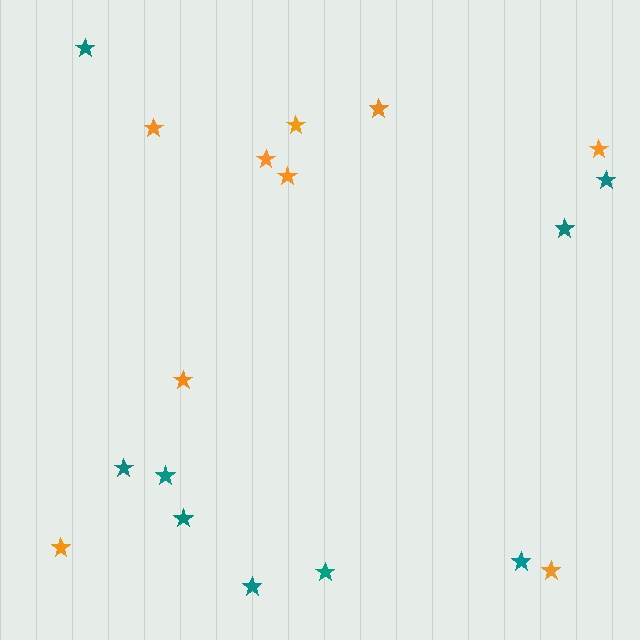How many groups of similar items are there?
There are 2 groups: one group of orange stars (9) and one group of teal stars (9).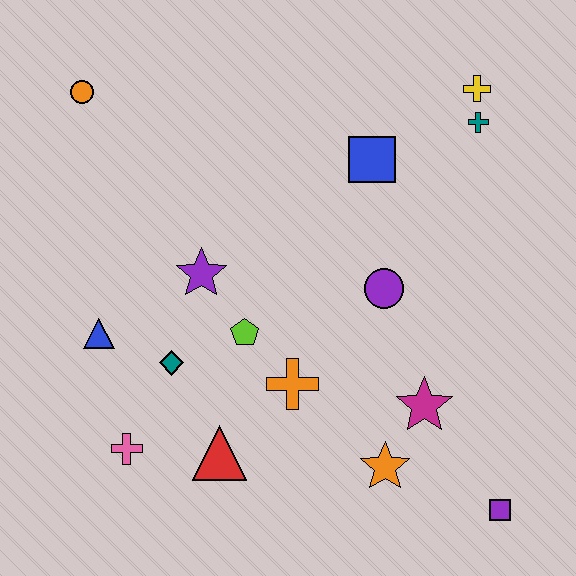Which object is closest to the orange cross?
The lime pentagon is closest to the orange cross.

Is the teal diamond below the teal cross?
Yes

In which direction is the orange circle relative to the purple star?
The orange circle is above the purple star.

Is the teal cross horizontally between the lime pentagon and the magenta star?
No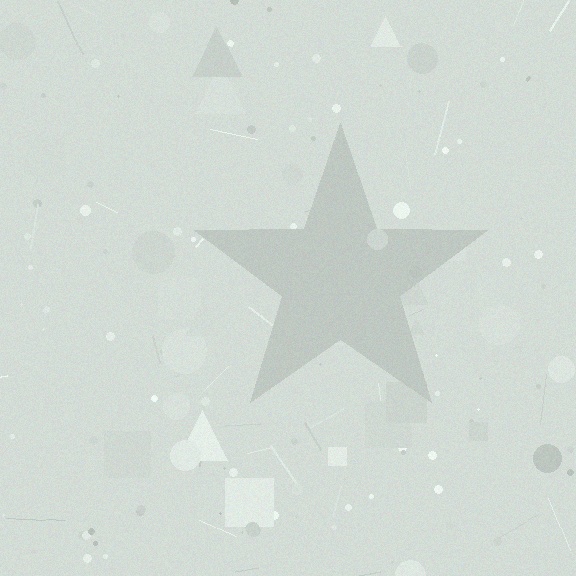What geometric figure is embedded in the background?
A star is embedded in the background.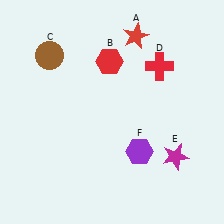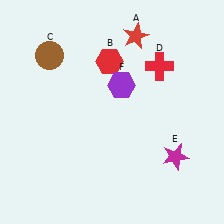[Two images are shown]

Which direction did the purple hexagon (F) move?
The purple hexagon (F) moved up.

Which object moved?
The purple hexagon (F) moved up.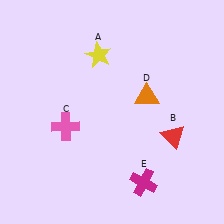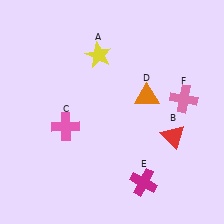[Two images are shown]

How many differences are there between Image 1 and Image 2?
There is 1 difference between the two images.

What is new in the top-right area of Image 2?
A pink cross (F) was added in the top-right area of Image 2.